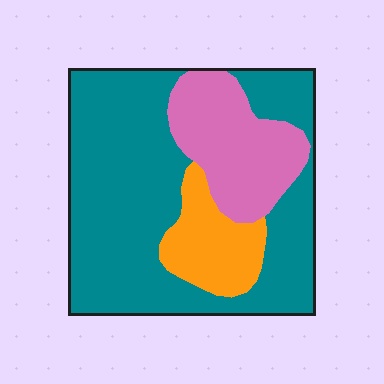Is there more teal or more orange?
Teal.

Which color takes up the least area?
Orange, at roughly 15%.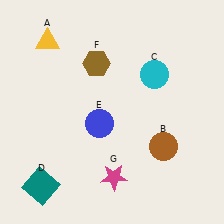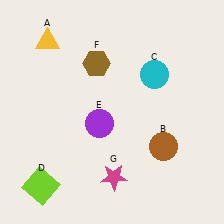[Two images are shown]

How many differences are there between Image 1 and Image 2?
There are 2 differences between the two images.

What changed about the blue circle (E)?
In Image 1, E is blue. In Image 2, it changed to purple.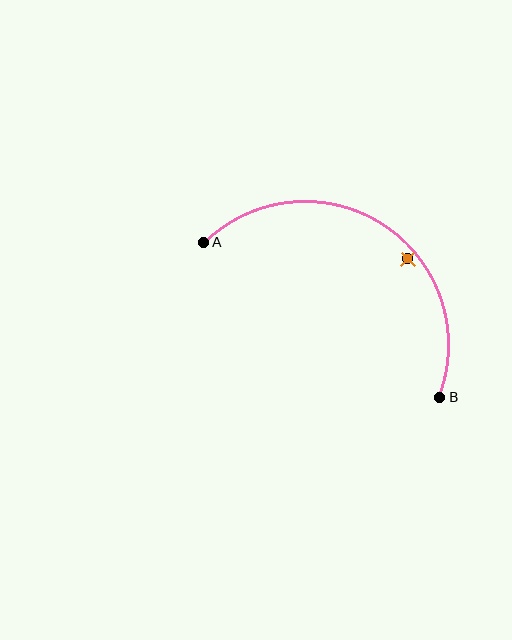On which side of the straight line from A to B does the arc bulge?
The arc bulges above the straight line connecting A and B.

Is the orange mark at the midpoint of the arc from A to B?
No — the orange mark does not lie on the arc at all. It sits slightly inside the curve.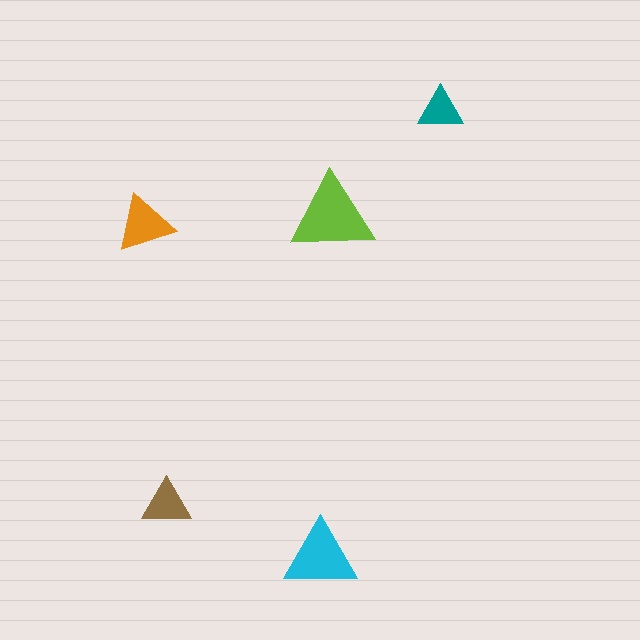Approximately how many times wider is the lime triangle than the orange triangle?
About 1.5 times wider.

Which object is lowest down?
The cyan triangle is bottommost.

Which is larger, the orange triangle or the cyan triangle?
The cyan one.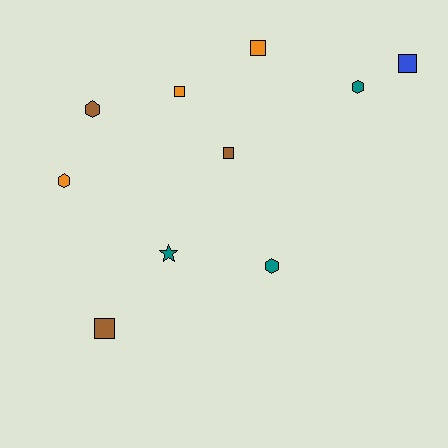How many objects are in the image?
There are 10 objects.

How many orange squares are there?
There are 2 orange squares.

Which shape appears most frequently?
Square, with 5 objects.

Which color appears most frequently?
Orange, with 3 objects.